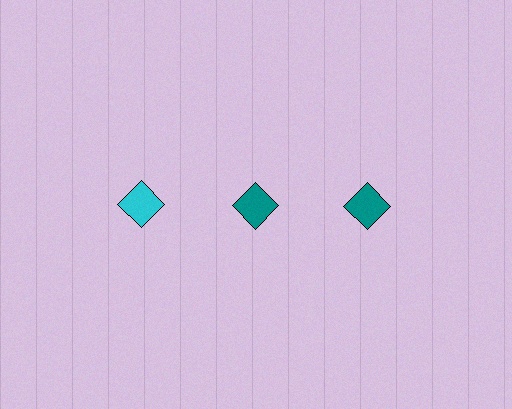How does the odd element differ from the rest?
It has a different color: cyan instead of teal.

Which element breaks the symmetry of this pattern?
The cyan diamond in the top row, leftmost column breaks the symmetry. All other shapes are teal diamonds.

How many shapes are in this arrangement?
There are 3 shapes arranged in a grid pattern.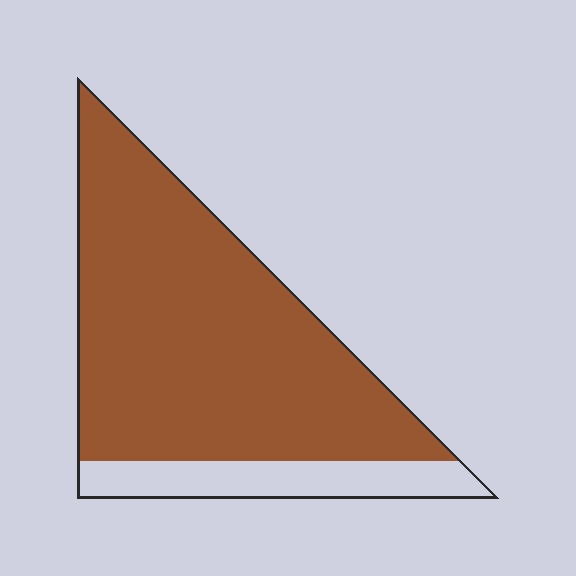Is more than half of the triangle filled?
Yes.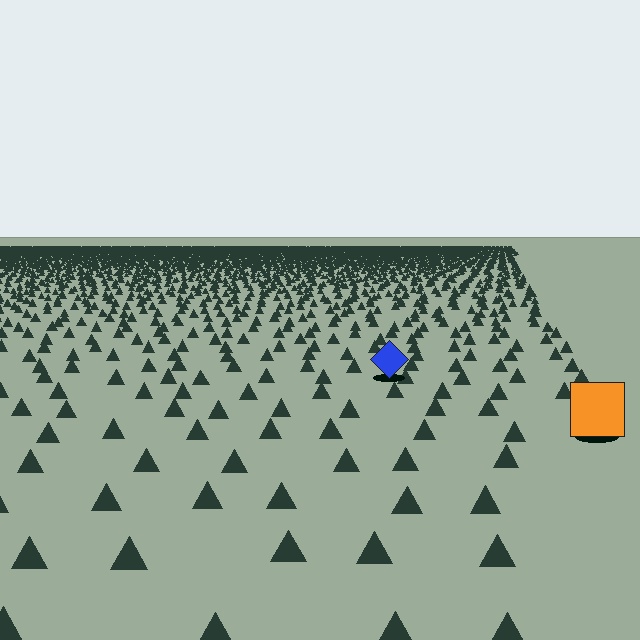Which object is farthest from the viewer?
The blue diamond is farthest from the viewer. It appears smaller and the ground texture around it is denser.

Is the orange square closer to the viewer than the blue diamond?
Yes. The orange square is closer — you can tell from the texture gradient: the ground texture is coarser near it.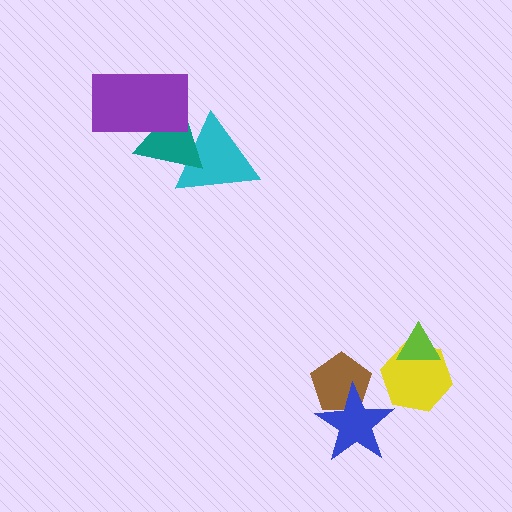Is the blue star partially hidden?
No, no other shape covers it.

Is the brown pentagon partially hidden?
Yes, it is partially covered by another shape.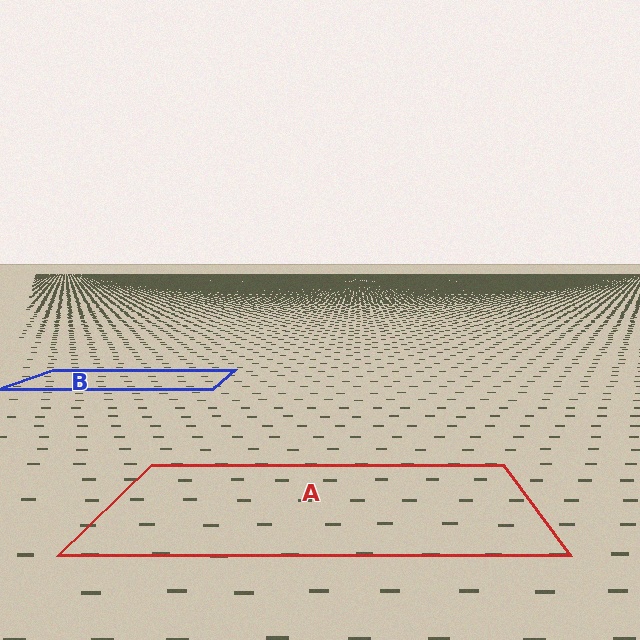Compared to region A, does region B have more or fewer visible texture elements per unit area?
Region B has more texture elements per unit area — they are packed more densely because it is farther away.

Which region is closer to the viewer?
Region A is closer. The texture elements there are larger and more spread out.